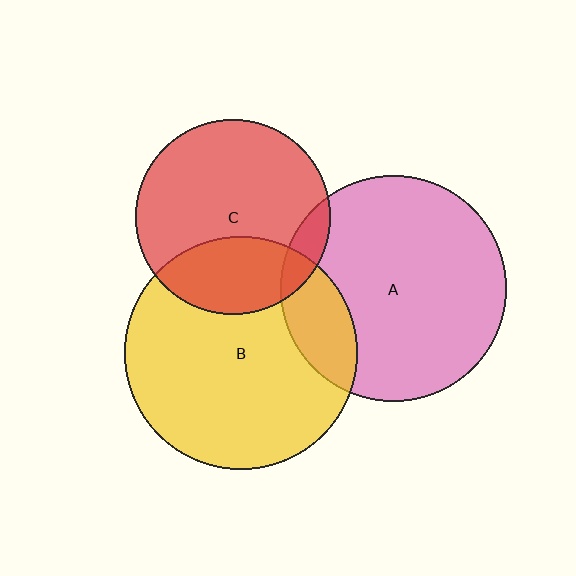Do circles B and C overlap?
Yes.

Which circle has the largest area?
Circle B (yellow).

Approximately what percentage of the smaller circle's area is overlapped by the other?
Approximately 30%.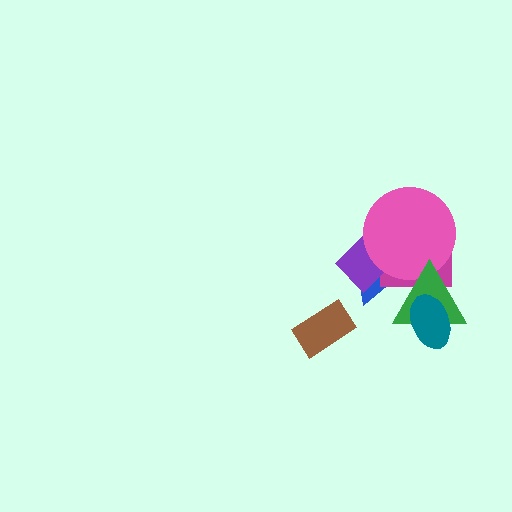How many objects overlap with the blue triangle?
4 objects overlap with the blue triangle.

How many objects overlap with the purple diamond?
3 objects overlap with the purple diamond.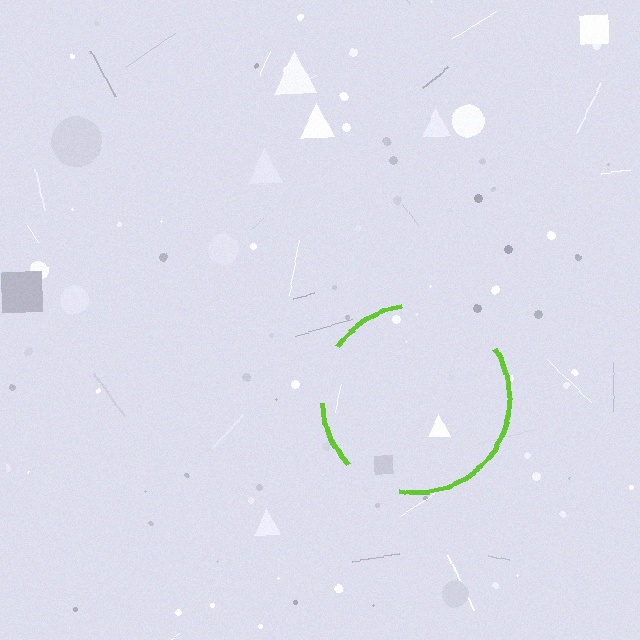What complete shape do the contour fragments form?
The contour fragments form a circle.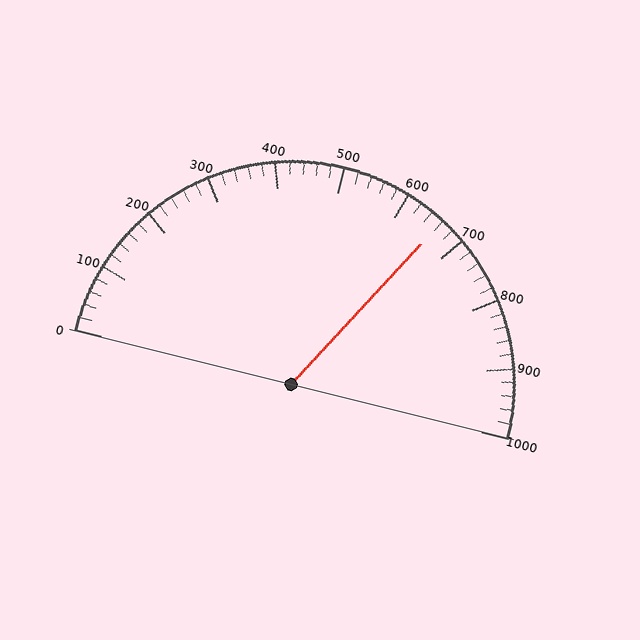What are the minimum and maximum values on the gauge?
The gauge ranges from 0 to 1000.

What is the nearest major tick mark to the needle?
The nearest major tick mark is 700.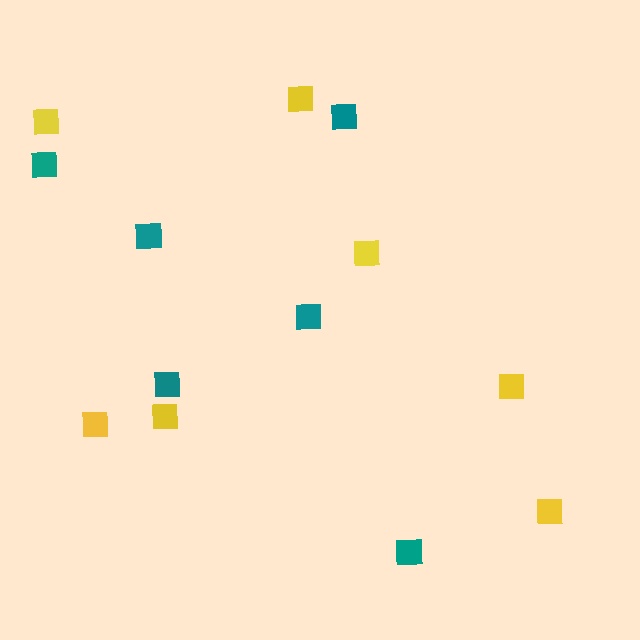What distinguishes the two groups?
There are 2 groups: one group of yellow squares (7) and one group of teal squares (6).